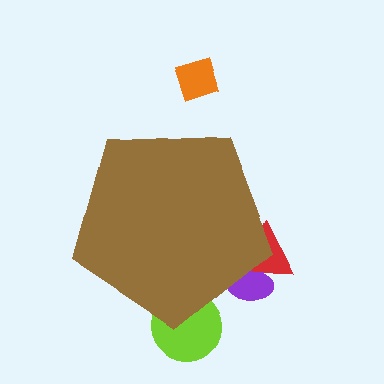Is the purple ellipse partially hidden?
Yes, the purple ellipse is partially hidden behind the brown pentagon.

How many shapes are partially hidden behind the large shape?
3 shapes are partially hidden.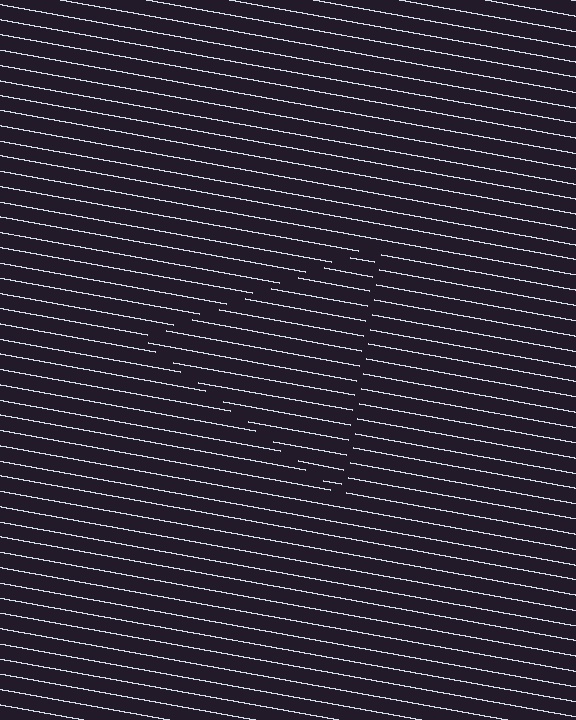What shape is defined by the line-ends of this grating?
An illusory triangle. The interior of the shape contains the same grating, shifted by half a period — the contour is defined by the phase discontinuity where line-ends from the inner and outer gratings abut.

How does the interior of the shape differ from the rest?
The interior of the shape contains the same grating, shifted by half a period — the contour is defined by the phase discontinuity where line-ends from the inner and outer gratings abut.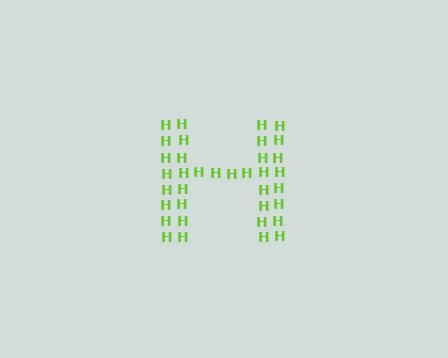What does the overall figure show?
The overall figure shows the letter H.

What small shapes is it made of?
It is made of small letter H's.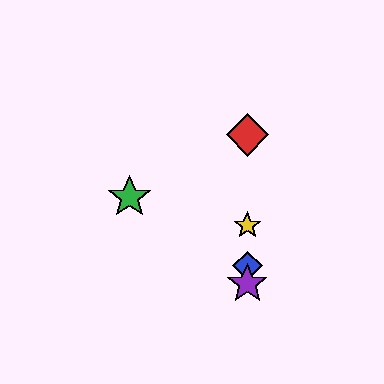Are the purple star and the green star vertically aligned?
No, the purple star is at x≈247 and the green star is at x≈130.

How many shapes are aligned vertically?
4 shapes (the red diamond, the blue diamond, the yellow star, the purple star) are aligned vertically.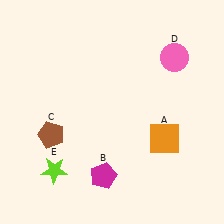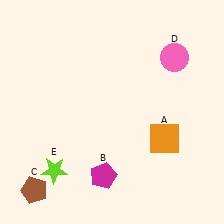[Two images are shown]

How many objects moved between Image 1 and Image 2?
1 object moved between the two images.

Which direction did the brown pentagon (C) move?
The brown pentagon (C) moved down.